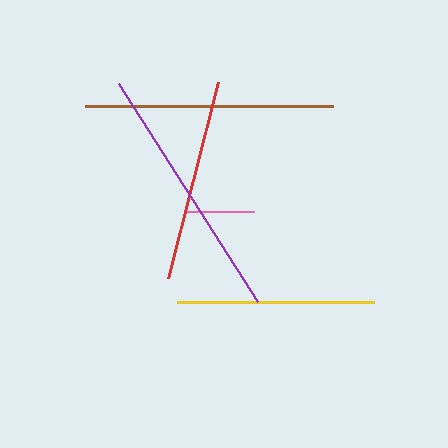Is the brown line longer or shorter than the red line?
The brown line is longer than the red line.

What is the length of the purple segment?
The purple segment is approximately 259 pixels long.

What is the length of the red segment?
The red segment is approximately 203 pixels long.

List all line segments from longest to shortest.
From longest to shortest: purple, brown, red, yellow, pink.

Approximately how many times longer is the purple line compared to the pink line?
The purple line is approximately 3.7 times the length of the pink line.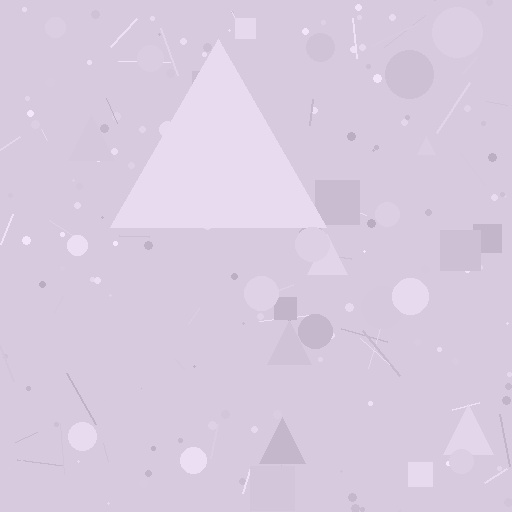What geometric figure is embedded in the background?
A triangle is embedded in the background.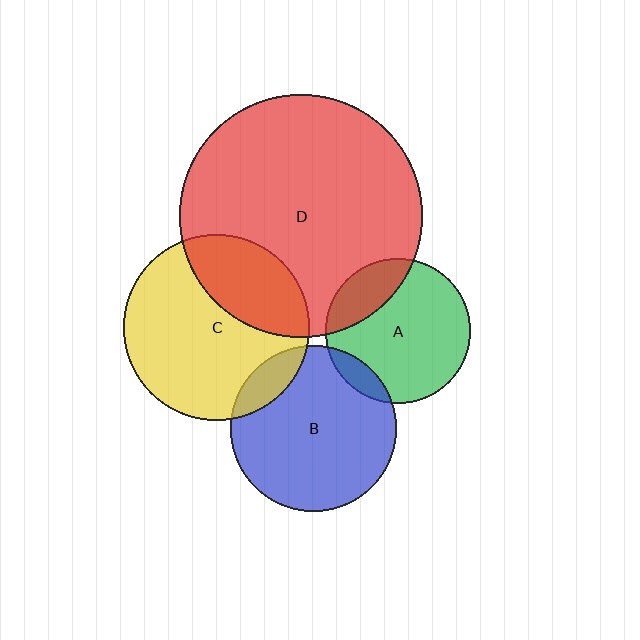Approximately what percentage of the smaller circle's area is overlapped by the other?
Approximately 30%.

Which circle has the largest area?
Circle D (red).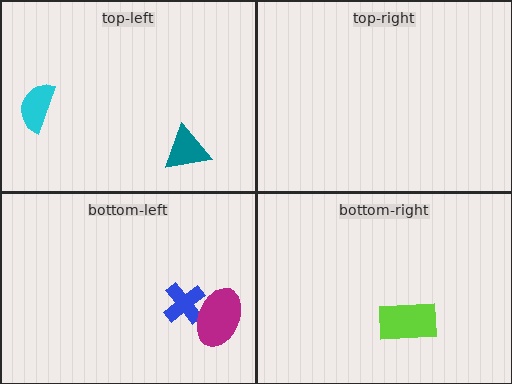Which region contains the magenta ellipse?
The bottom-left region.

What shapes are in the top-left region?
The cyan semicircle, the teal triangle.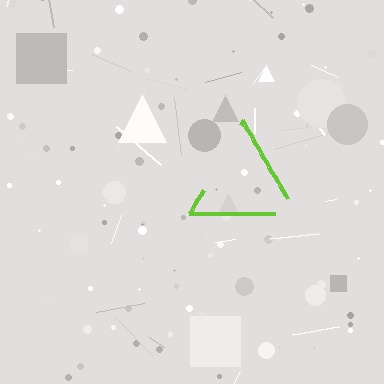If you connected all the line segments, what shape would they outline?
They would outline a triangle.